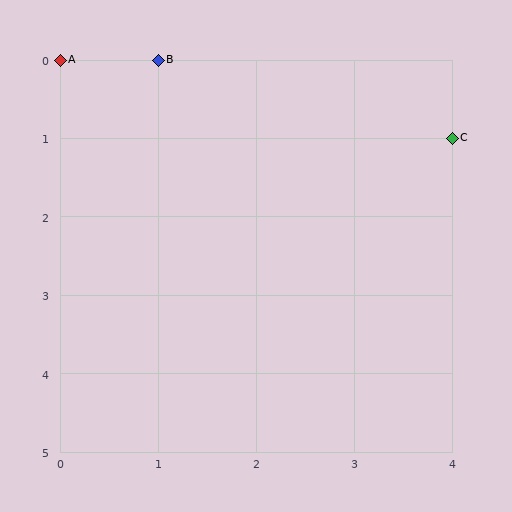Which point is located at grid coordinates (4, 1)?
Point C is at (4, 1).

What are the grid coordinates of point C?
Point C is at grid coordinates (4, 1).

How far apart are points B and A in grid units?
Points B and A are 1 column apart.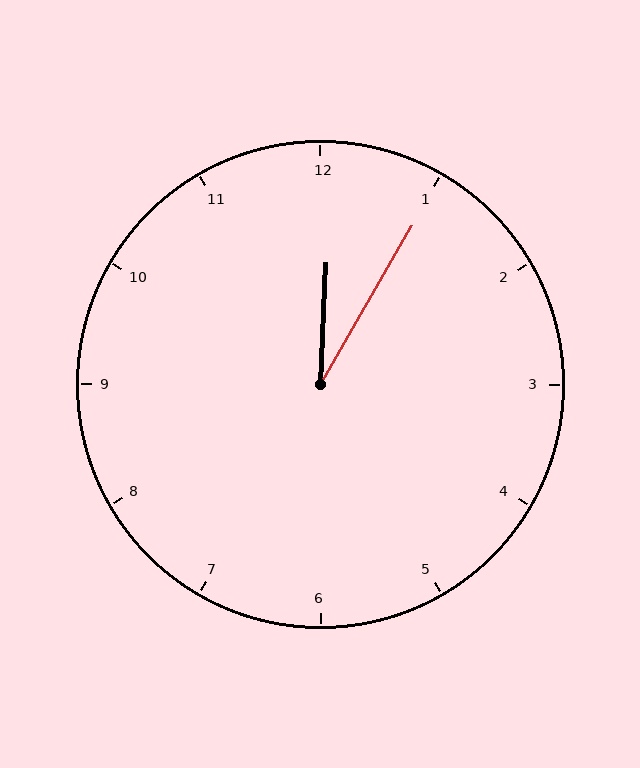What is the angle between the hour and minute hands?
Approximately 28 degrees.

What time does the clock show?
12:05.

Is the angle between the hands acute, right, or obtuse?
It is acute.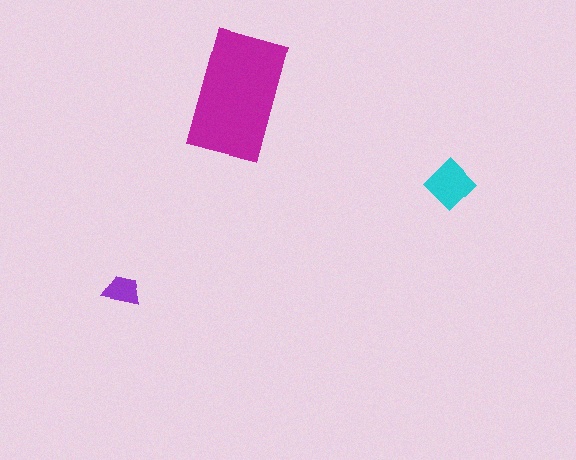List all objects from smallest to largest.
The purple trapezoid, the cyan diamond, the magenta rectangle.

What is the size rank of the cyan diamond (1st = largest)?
2nd.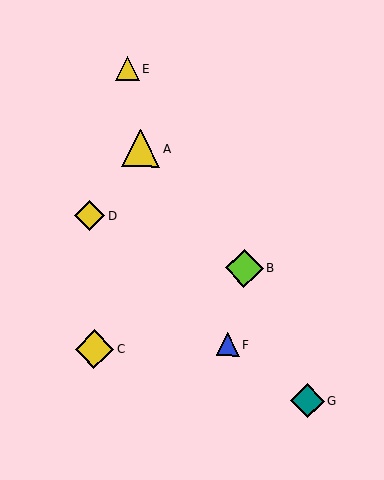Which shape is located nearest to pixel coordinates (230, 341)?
The blue triangle (labeled F) at (227, 345) is nearest to that location.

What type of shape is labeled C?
Shape C is a yellow diamond.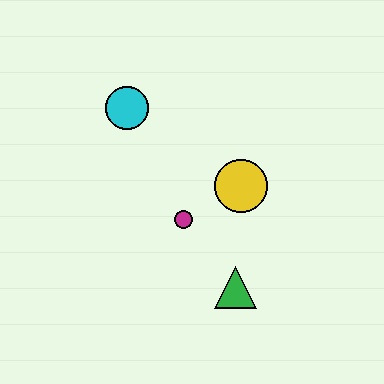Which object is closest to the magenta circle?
The yellow circle is closest to the magenta circle.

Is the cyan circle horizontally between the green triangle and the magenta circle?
No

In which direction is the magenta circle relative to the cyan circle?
The magenta circle is below the cyan circle.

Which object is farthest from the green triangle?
The cyan circle is farthest from the green triangle.